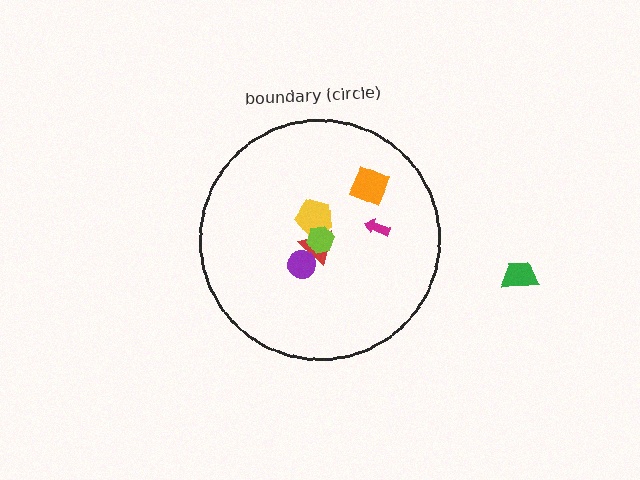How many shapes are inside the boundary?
6 inside, 1 outside.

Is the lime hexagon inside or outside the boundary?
Inside.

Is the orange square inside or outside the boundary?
Inside.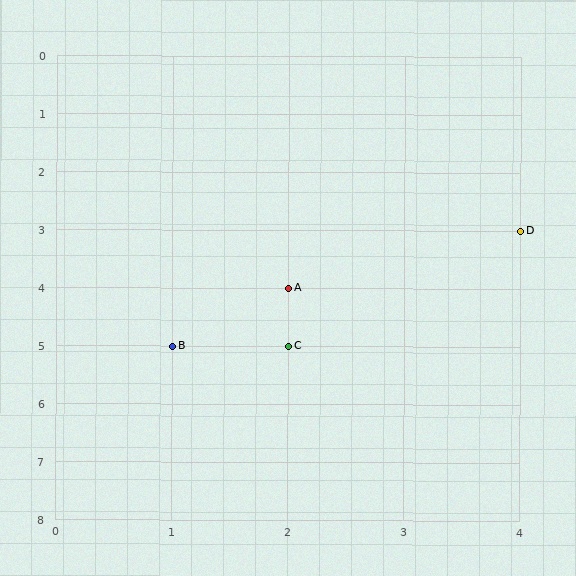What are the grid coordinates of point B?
Point B is at grid coordinates (1, 5).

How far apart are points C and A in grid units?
Points C and A are 1 row apart.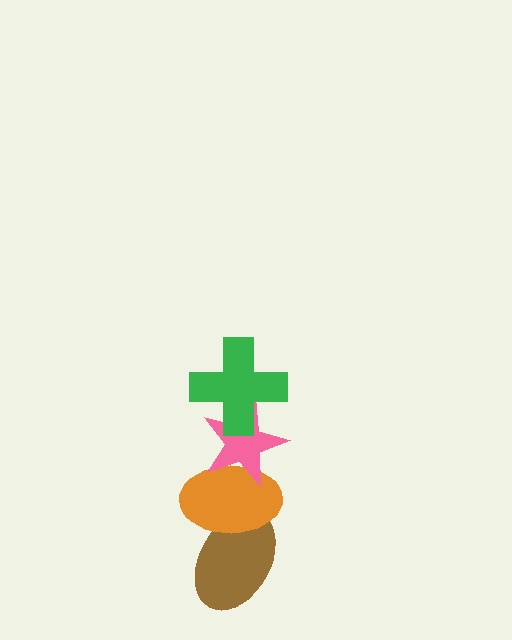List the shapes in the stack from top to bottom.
From top to bottom: the green cross, the pink star, the orange ellipse, the brown ellipse.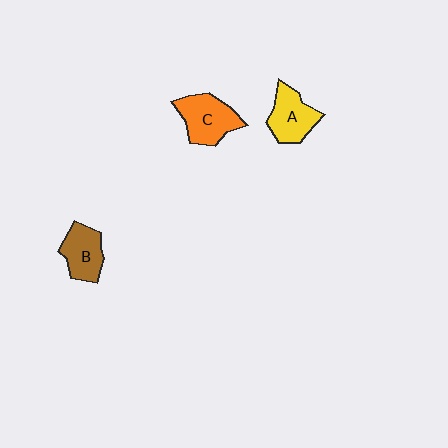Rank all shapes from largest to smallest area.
From largest to smallest: C (orange), A (yellow), B (brown).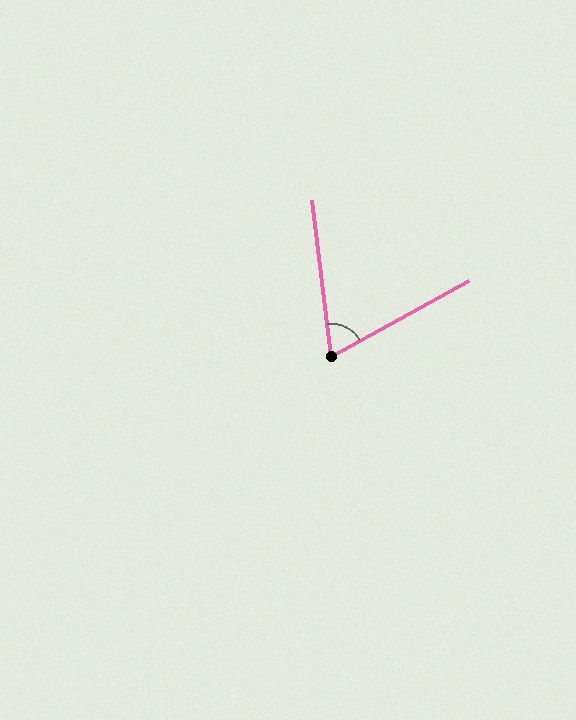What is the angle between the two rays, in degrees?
Approximately 68 degrees.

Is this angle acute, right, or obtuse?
It is acute.